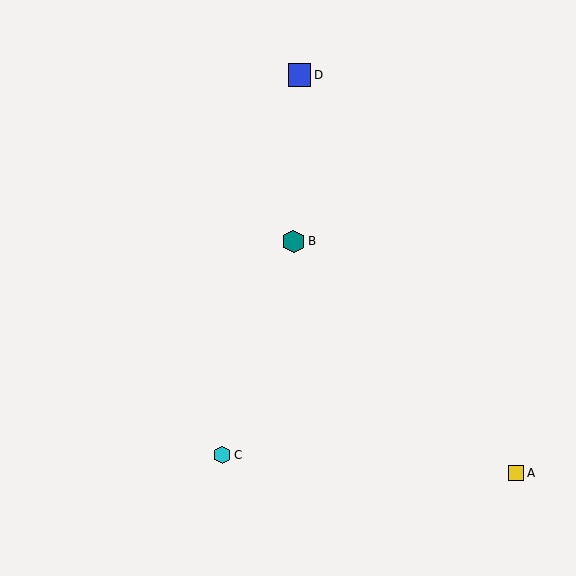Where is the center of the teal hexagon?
The center of the teal hexagon is at (293, 241).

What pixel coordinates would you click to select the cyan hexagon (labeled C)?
Click at (222, 455) to select the cyan hexagon C.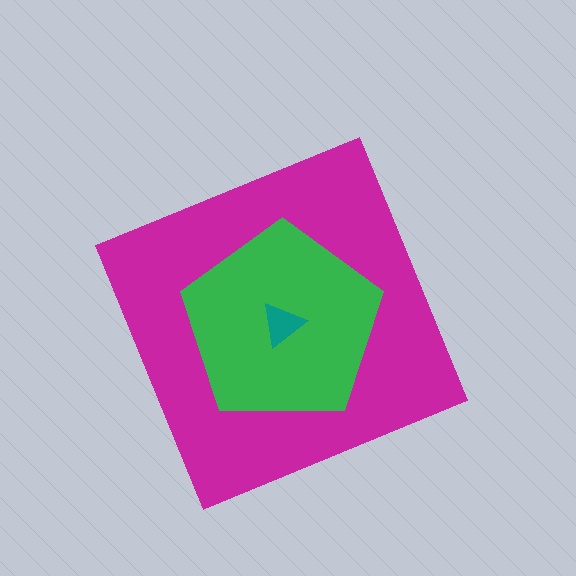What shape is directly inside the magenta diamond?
The green pentagon.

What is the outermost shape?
The magenta diamond.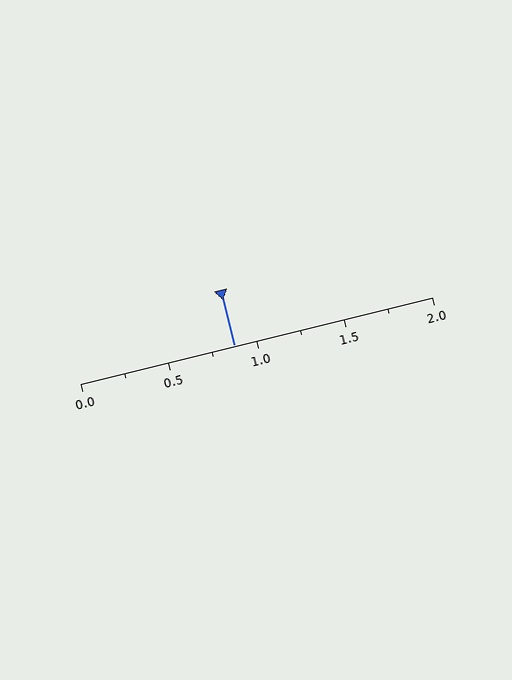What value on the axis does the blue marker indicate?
The marker indicates approximately 0.88.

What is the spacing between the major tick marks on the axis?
The major ticks are spaced 0.5 apart.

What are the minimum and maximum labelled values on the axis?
The axis runs from 0.0 to 2.0.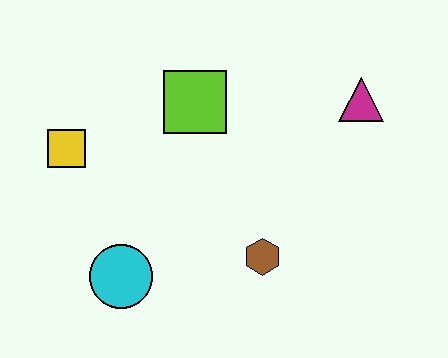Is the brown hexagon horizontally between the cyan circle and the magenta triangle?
Yes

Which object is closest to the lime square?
The yellow square is closest to the lime square.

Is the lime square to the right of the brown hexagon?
No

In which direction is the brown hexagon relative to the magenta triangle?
The brown hexagon is below the magenta triangle.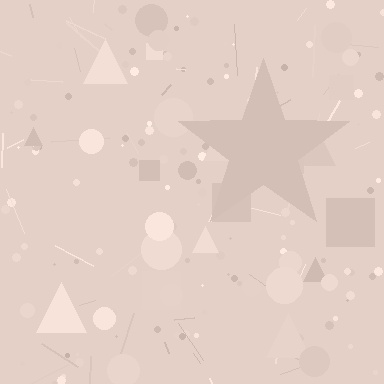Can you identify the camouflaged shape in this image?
The camouflaged shape is a star.